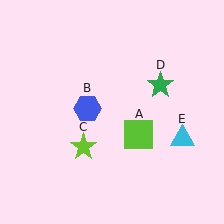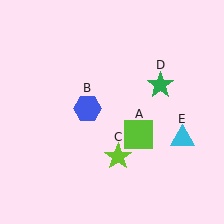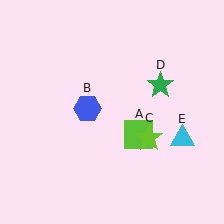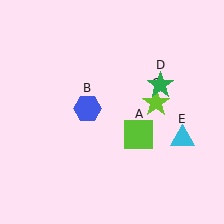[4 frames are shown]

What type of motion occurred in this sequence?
The lime star (object C) rotated counterclockwise around the center of the scene.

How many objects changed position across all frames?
1 object changed position: lime star (object C).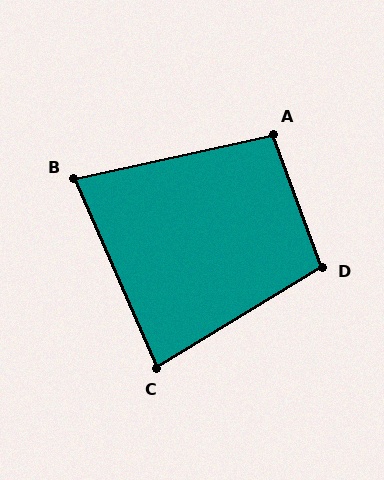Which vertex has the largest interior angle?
D, at approximately 101 degrees.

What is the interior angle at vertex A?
Approximately 98 degrees (obtuse).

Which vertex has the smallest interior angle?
B, at approximately 79 degrees.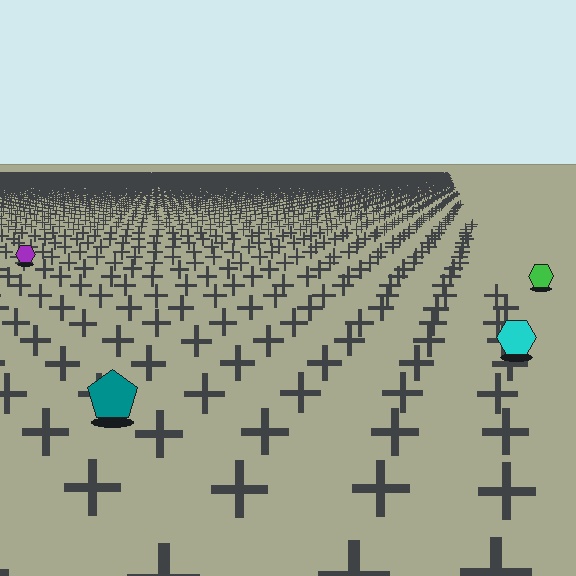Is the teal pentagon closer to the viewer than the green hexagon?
Yes. The teal pentagon is closer — you can tell from the texture gradient: the ground texture is coarser near it.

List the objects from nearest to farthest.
From nearest to farthest: the teal pentagon, the cyan hexagon, the green hexagon, the purple hexagon.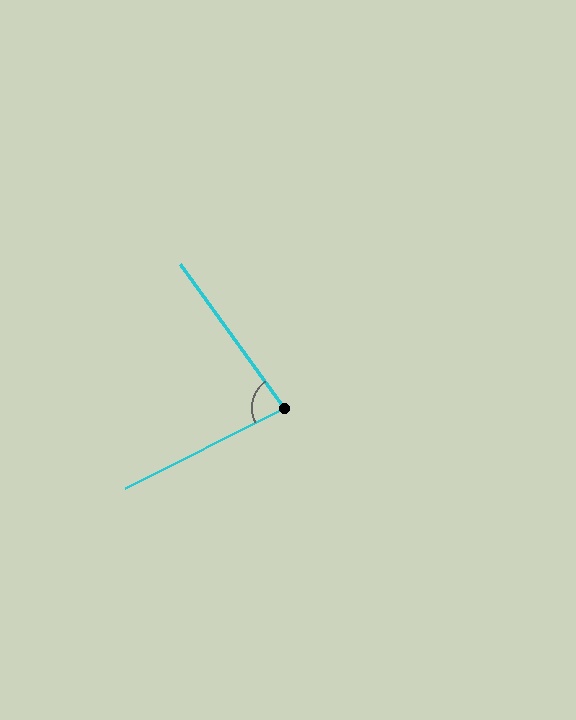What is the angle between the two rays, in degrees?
Approximately 81 degrees.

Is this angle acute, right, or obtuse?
It is acute.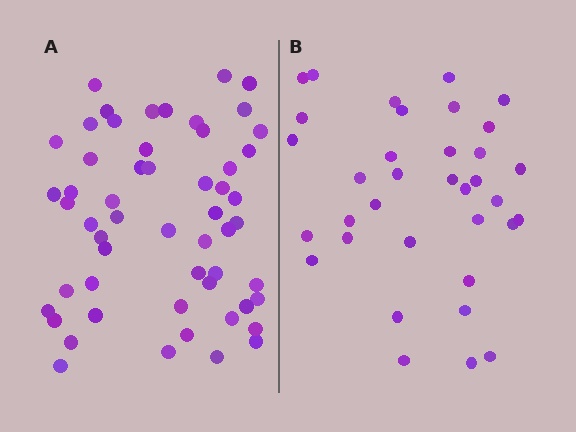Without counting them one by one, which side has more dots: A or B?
Region A (the left region) has more dots.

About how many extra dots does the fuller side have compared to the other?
Region A has approximately 20 more dots than region B.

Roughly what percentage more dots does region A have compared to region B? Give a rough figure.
About 55% more.